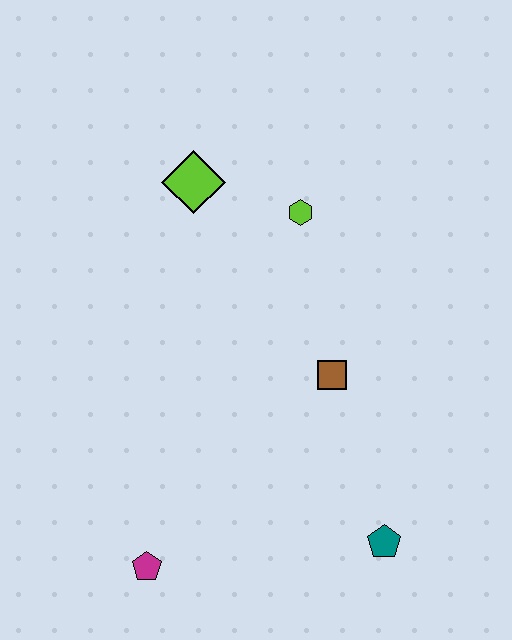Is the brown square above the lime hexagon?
No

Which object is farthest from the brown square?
The magenta pentagon is farthest from the brown square.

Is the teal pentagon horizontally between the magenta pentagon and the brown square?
No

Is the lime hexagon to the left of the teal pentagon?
Yes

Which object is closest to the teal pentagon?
The brown square is closest to the teal pentagon.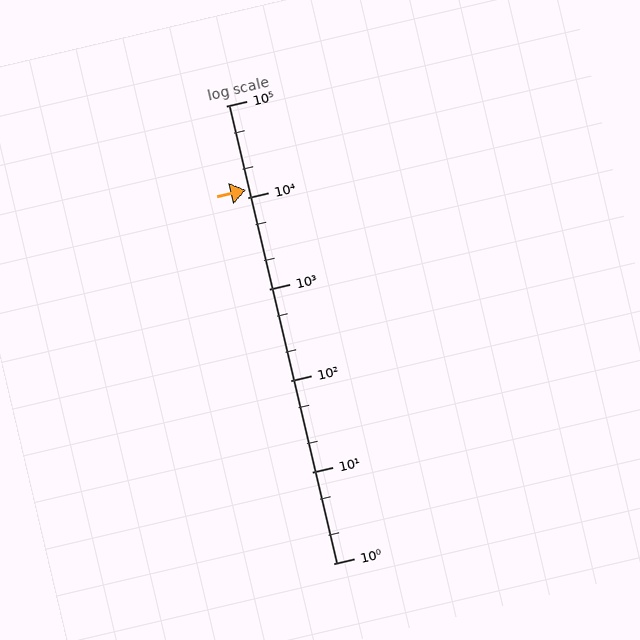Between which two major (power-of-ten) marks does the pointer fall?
The pointer is between 10000 and 100000.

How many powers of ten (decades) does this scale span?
The scale spans 5 decades, from 1 to 100000.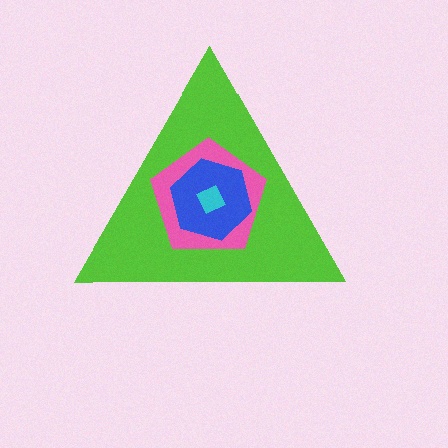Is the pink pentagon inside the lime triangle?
Yes.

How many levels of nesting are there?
4.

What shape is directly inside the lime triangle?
The pink pentagon.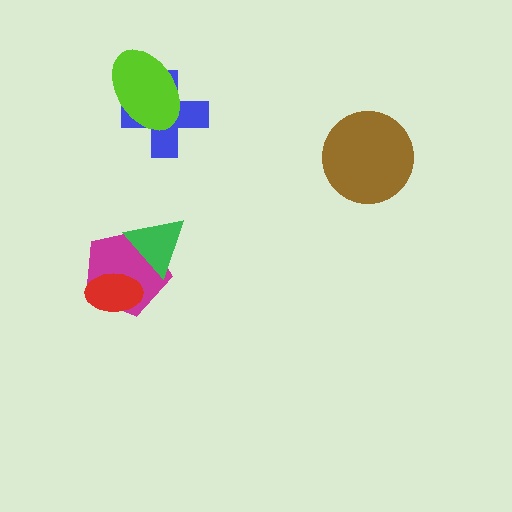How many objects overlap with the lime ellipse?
1 object overlaps with the lime ellipse.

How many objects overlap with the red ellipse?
1 object overlaps with the red ellipse.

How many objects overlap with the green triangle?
1 object overlaps with the green triangle.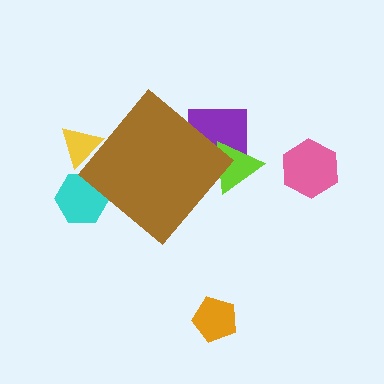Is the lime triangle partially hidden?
Yes, the lime triangle is partially hidden behind the brown diamond.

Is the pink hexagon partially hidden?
No, the pink hexagon is fully visible.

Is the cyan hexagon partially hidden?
Yes, the cyan hexagon is partially hidden behind the brown diamond.